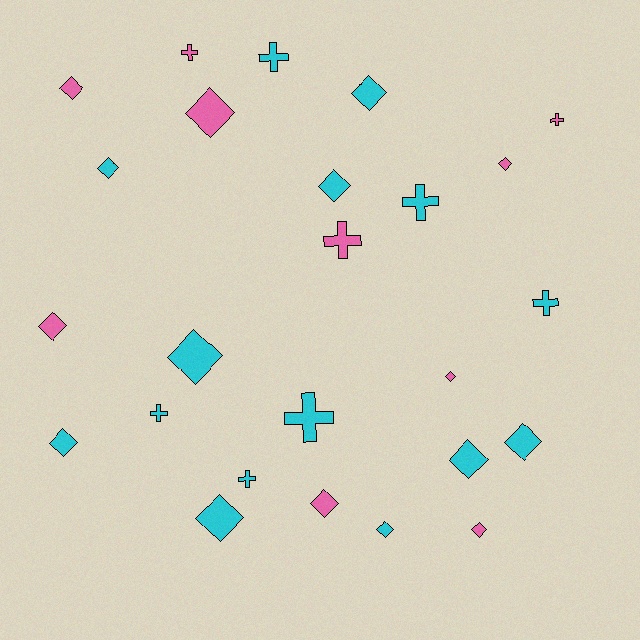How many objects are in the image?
There are 25 objects.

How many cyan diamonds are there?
There are 9 cyan diamonds.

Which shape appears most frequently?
Diamond, with 16 objects.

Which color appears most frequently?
Cyan, with 15 objects.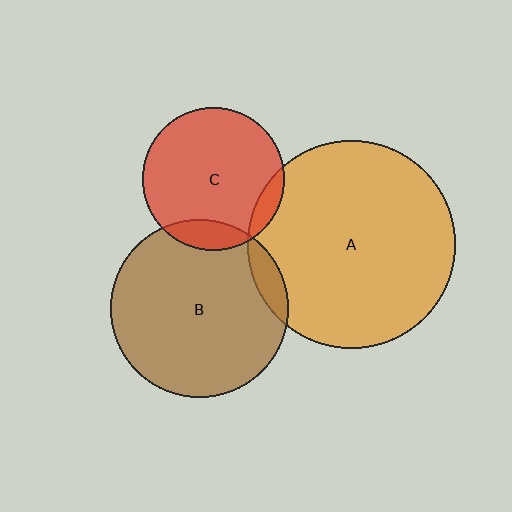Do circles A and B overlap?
Yes.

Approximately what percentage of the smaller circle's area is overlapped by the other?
Approximately 10%.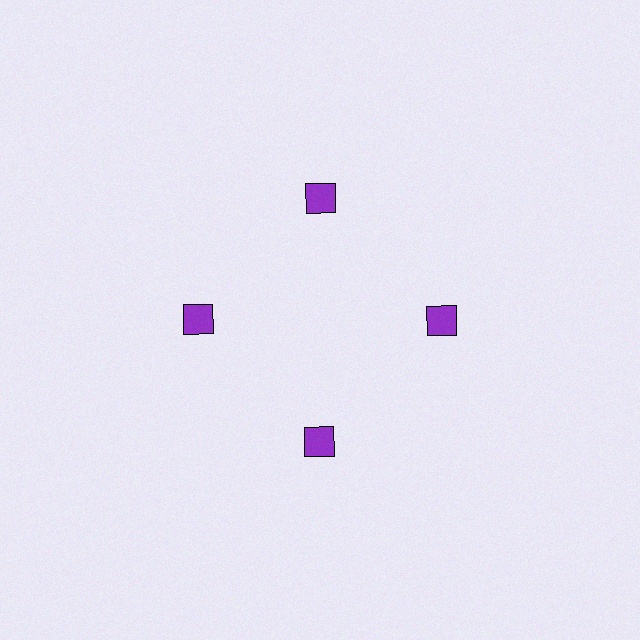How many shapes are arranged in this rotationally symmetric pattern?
There are 4 shapes, arranged in 4 groups of 1.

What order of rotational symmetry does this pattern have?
This pattern has 4-fold rotational symmetry.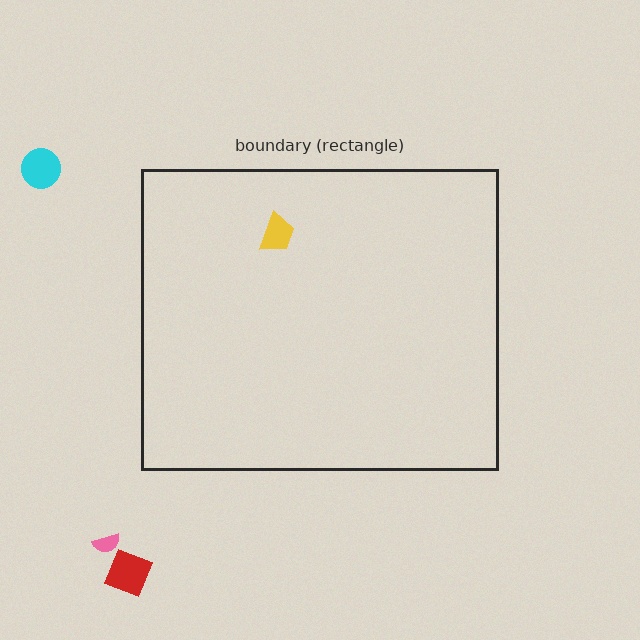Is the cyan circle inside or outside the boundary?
Outside.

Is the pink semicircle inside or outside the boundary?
Outside.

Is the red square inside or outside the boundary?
Outside.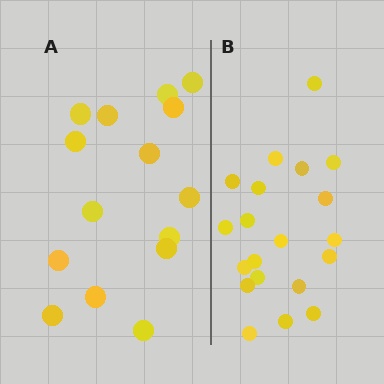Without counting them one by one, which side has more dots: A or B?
Region B (the right region) has more dots.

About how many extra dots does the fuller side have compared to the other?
Region B has about 5 more dots than region A.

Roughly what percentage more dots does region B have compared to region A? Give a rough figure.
About 35% more.